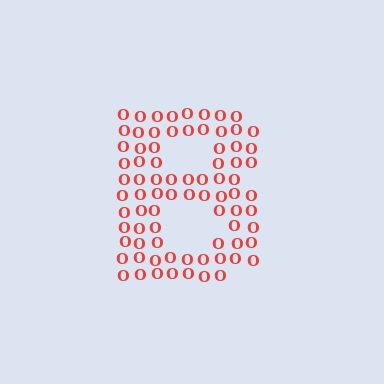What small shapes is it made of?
It is made of small letter O's.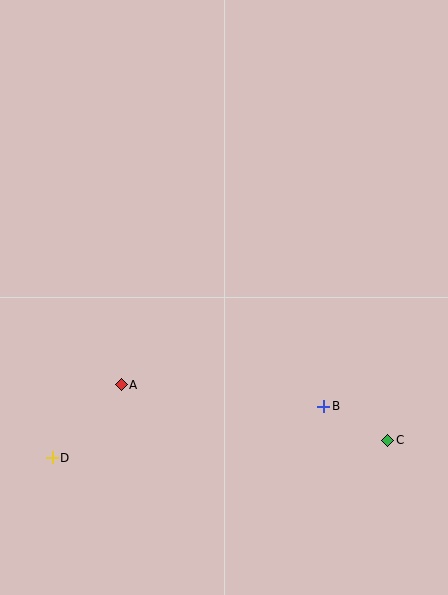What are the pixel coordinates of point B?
Point B is at (324, 406).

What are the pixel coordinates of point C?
Point C is at (388, 440).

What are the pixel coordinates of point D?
Point D is at (52, 458).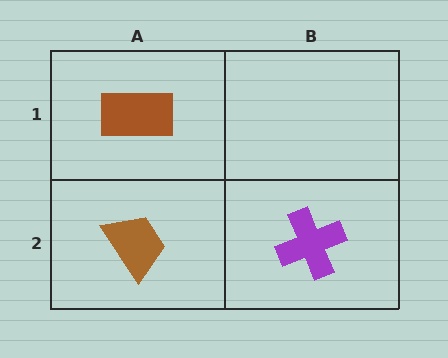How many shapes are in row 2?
2 shapes.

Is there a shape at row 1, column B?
No, that cell is empty.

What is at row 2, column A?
A brown trapezoid.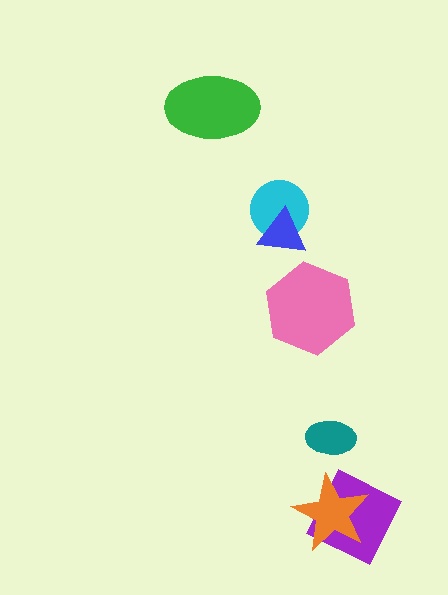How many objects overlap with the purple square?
1 object overlaps with the purple square.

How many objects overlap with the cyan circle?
1 object overlaps with the cyan circle.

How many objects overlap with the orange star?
1 object overlaps with the orange star.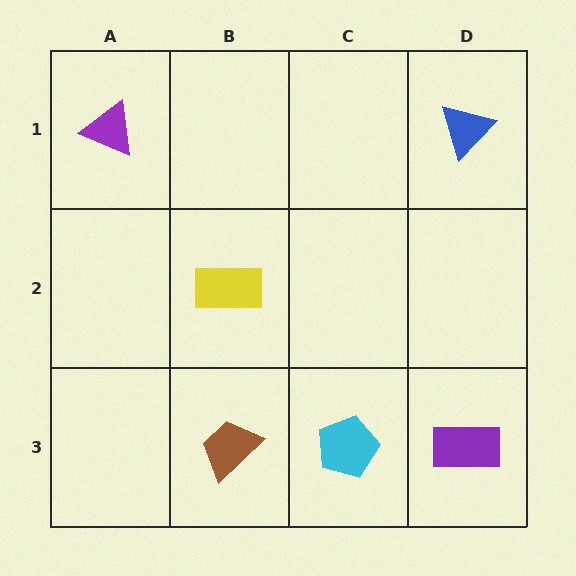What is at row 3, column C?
A cyan pentagon.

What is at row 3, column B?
A brown trapezoid.